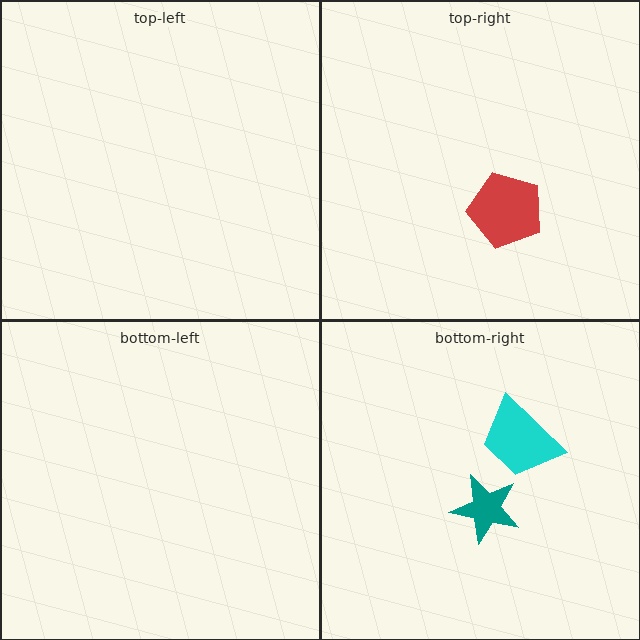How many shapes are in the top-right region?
1.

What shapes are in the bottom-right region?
The teal star, the cyan trapezoid.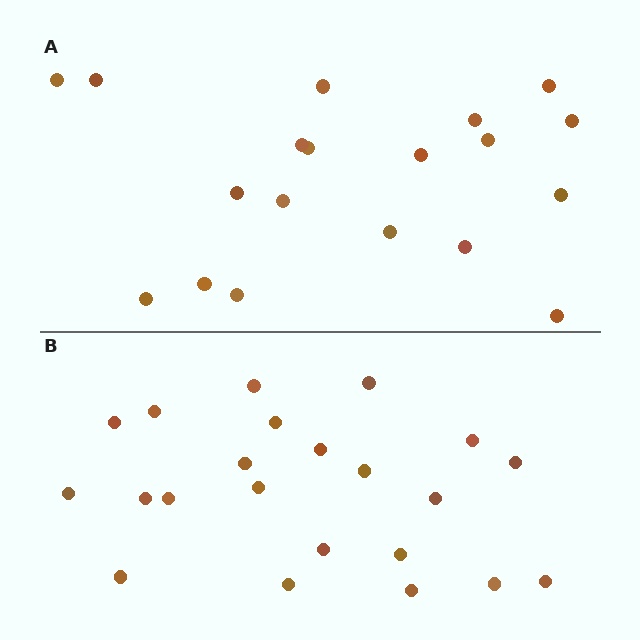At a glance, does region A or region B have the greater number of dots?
Region B (the bottom region) has more dots.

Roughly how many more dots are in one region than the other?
Region B has just a few more — roughly 2 or 3 more dots than region A.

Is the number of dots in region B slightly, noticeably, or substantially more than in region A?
Region B has only slightly more — the two regions are fairly close. The ratio is roughly 1.2 to 1.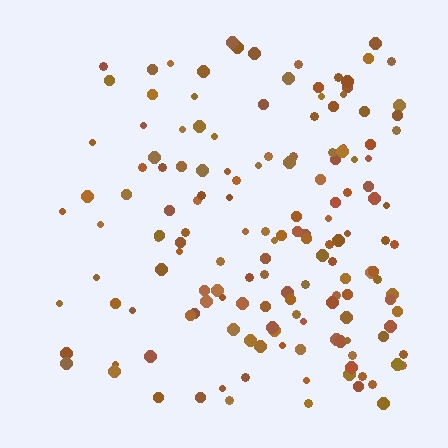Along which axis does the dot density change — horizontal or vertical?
Horizontal.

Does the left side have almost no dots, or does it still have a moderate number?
Still a moderate number, just noticeably fewer than the right.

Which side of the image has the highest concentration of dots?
The right.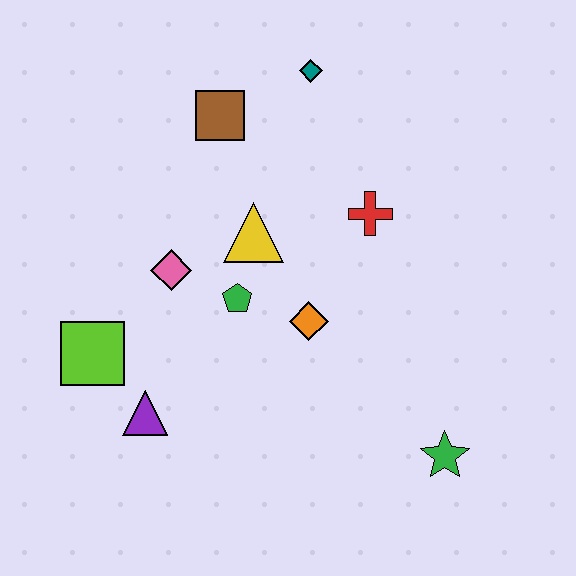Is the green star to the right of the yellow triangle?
Yes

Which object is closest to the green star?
The orange diamond is closest to the green star.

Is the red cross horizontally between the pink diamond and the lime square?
No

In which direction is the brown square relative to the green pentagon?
The brown square is above the green pentagon.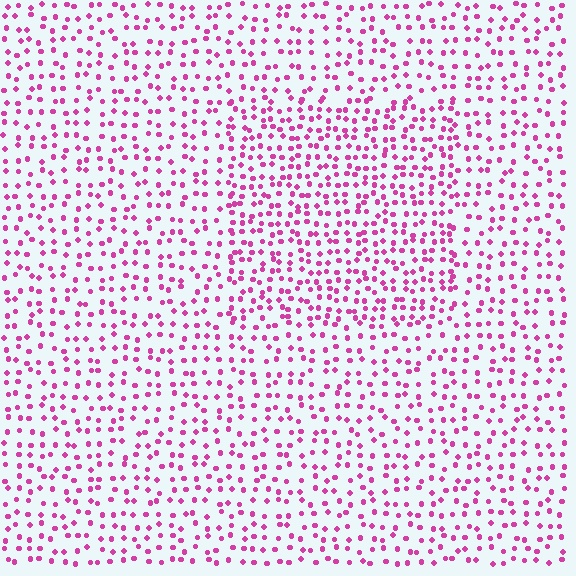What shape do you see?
I see a rectangle.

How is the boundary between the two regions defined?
The boundary is defined by a change in element density (approximately 1.5x ratio). All elements are the same color, size, and shape.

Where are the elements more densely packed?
The elements are more densely packed inside the rectangle boundary.